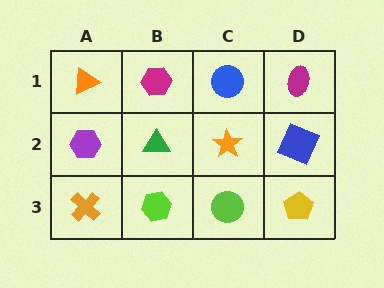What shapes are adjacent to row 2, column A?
An orange triangle (row 1, column A), an orange cross (row 3, column A), a green triangle (row 2, column B).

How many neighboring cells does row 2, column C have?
4.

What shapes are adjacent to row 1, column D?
A blue square (row 2, column D), a blue circle (row 1, column C).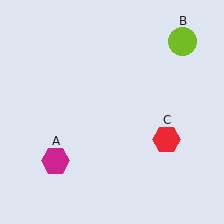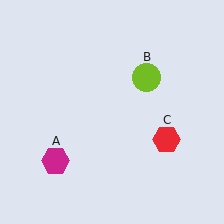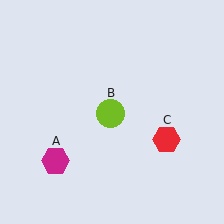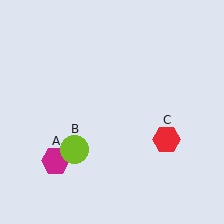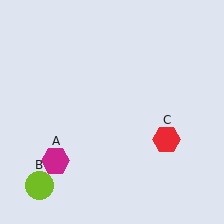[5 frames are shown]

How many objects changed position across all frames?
1 object changed position: lime circle (object B).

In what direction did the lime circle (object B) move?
The lime circle (object B) moved down and to the left.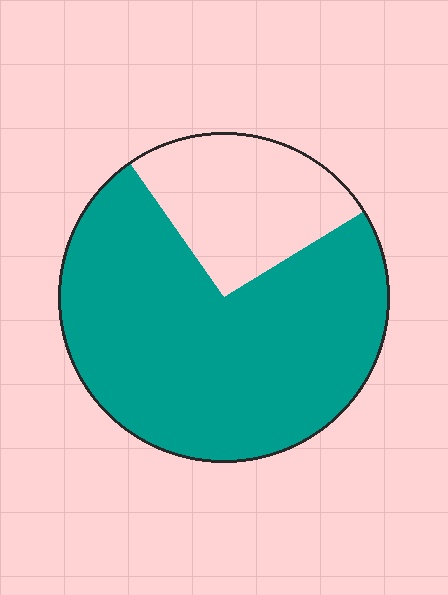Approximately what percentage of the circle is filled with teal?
Approximately 75%.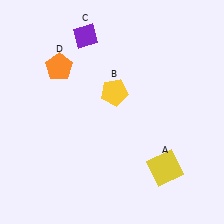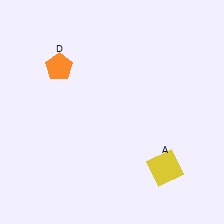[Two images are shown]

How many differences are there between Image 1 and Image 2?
There are 2 differences between the two images.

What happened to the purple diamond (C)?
The purple diamond (C) was removed in Image 2. It was in the top-left area of Image 1.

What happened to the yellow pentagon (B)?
The yellow pentagon (B) was removed in Image 2. It was in the top-right area of Image 1.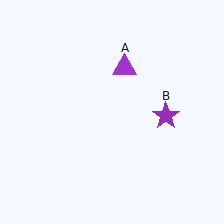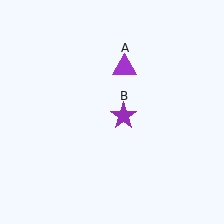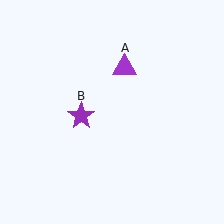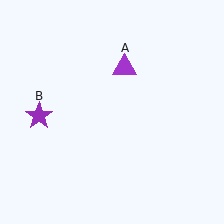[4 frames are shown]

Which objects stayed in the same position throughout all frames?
Purple triangle (object A) remained stationary.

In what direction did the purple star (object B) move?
The purple star (object B) moved left.